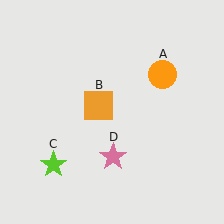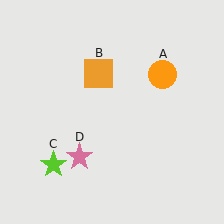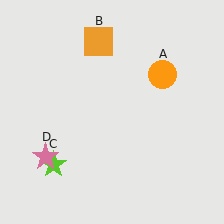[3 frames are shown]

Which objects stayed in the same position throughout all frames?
Orange circle (object A) and lime star (object C) remained stationary.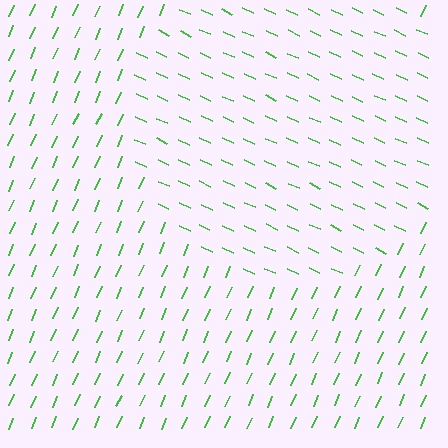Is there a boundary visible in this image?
Yes, there is a texture boundary formed by a change in line orientation.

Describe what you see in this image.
The image is filled with small green line segments. A circle region in the image has lines oriented differently from the surrounding lines, creating a visible texture boundary.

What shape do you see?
I see a circle.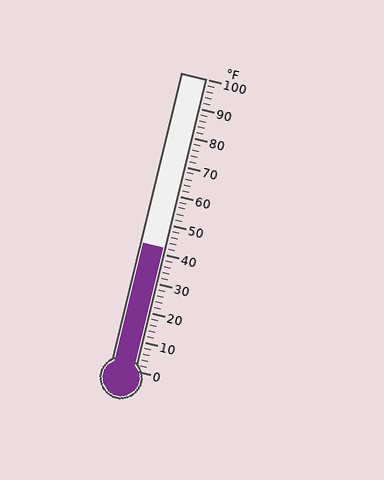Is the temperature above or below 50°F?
The temperature is below 50°F.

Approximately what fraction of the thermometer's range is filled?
The thermometer is filled to approximately 40% of its range.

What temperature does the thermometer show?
The thermometer shows approximately 42°F.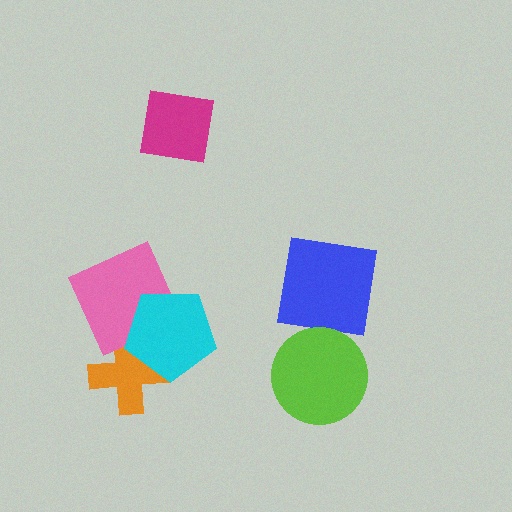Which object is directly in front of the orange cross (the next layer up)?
The pink square is directly in front of the orange cross.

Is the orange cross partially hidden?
Yes, it is partially covered by another shape.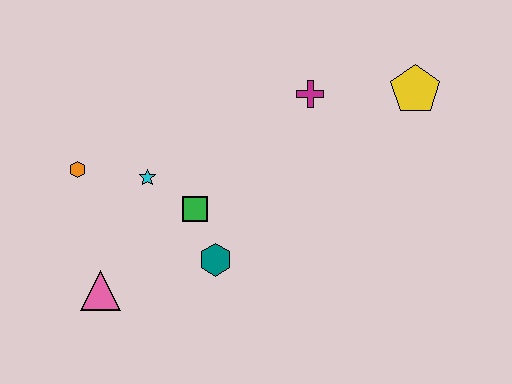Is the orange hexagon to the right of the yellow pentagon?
No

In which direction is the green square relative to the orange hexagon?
The green square is to the right of the orange hexagon.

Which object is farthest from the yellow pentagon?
The pink triangle is farthest from the yellow pentagon.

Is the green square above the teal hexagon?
Yes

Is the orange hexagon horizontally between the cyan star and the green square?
No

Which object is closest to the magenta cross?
The yellow pentagon is closest to the magenta cross.